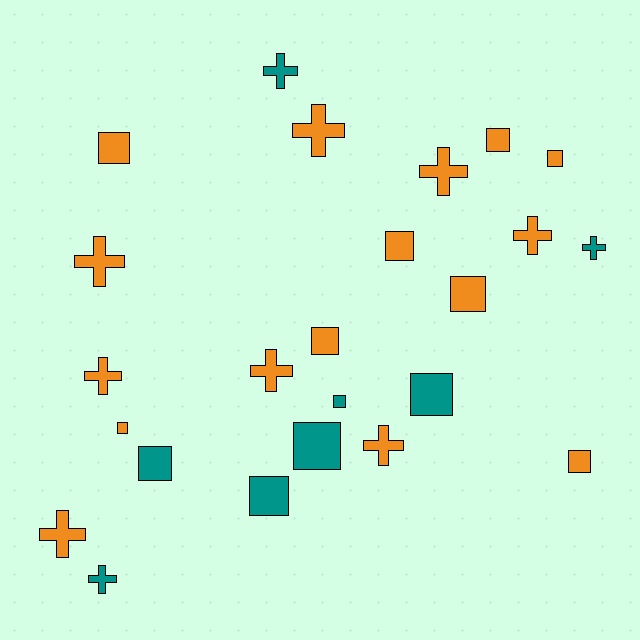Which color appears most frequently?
Orange, with 16 objects.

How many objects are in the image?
There are 24 objects.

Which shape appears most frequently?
Square, with 13 objects.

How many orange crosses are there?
There are 8 orange crosses.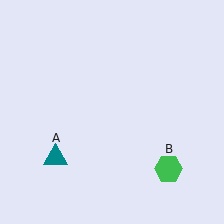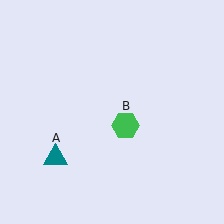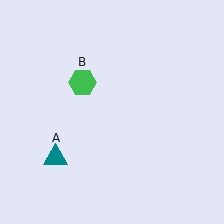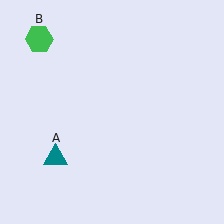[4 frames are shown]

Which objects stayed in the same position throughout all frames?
Teal triangle (object A) remained stationary.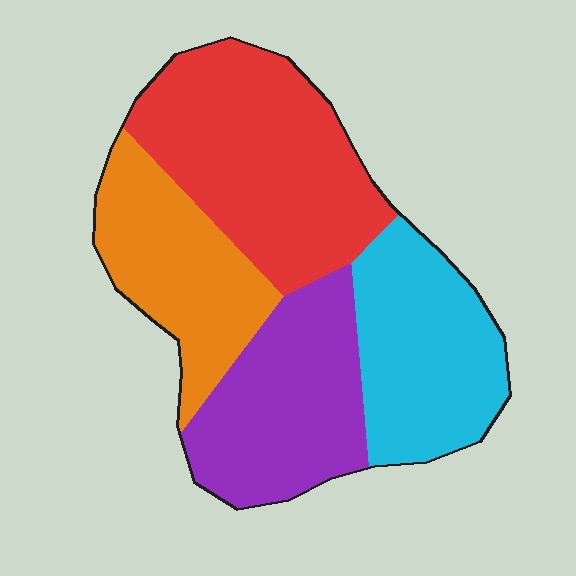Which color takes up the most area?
Red, at roughly 30%.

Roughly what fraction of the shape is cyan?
Cyan takes up about one quarter (1/4) of the shape.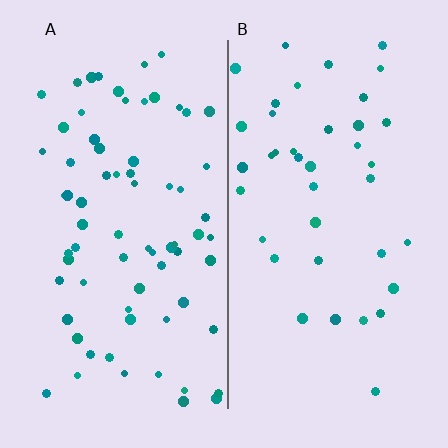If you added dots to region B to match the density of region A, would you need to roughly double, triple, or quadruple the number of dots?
Approximately double.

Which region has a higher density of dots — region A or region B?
A (the left).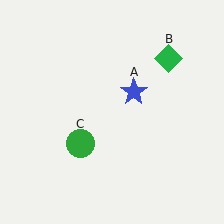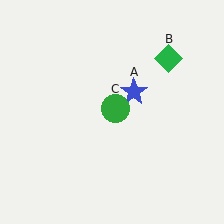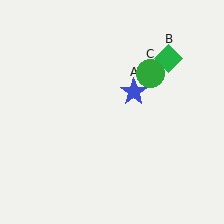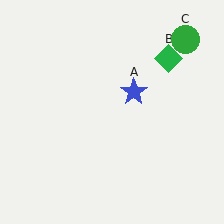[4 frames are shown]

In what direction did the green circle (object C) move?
The green circle (object C) moved up and to the right.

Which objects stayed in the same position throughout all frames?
Blue star (object A) and green diamond (object B) remained stationary.